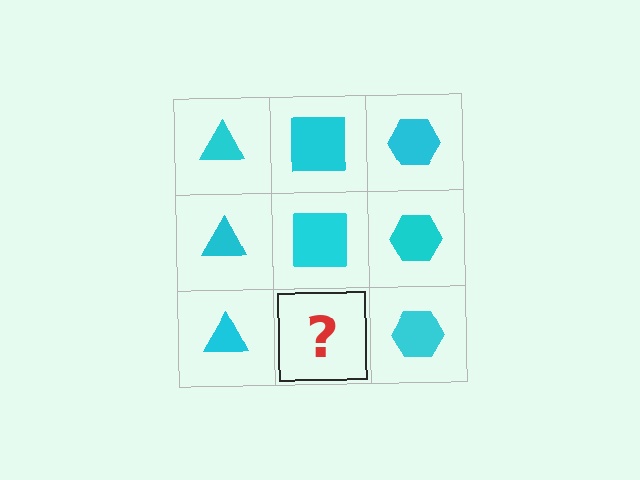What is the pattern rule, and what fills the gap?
The rule is that each column has a consistent shape. The gap should be filled with a cyan square.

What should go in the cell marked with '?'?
The missing cell should contain a cyan square.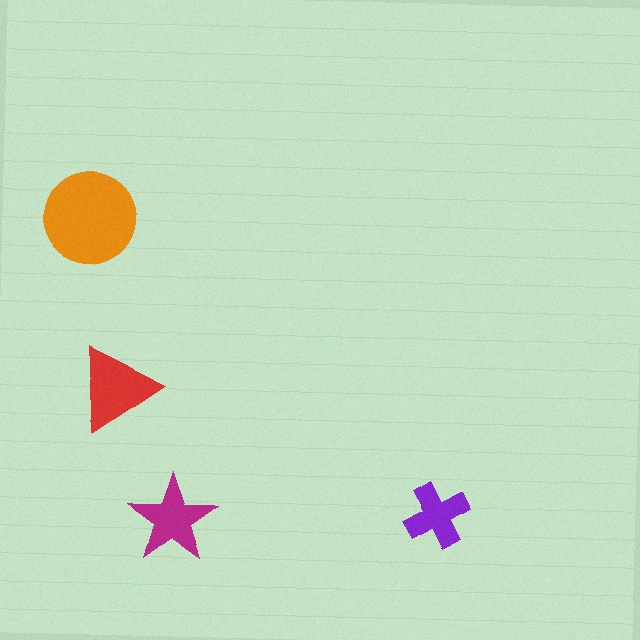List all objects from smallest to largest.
The purple cross, the magenta star, the red triangle, the orange circle.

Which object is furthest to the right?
The purple cross is rightmost.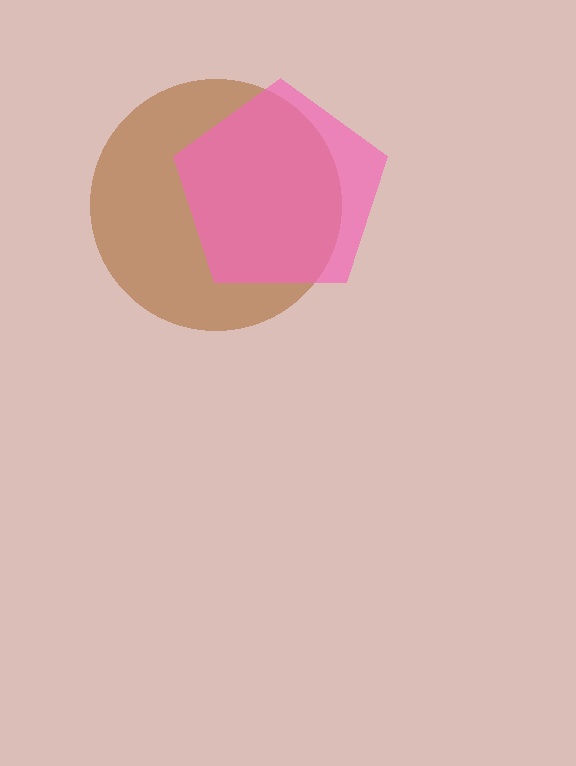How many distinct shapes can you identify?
There are 2 distinct shapes: a brown circle, a pink pentagon.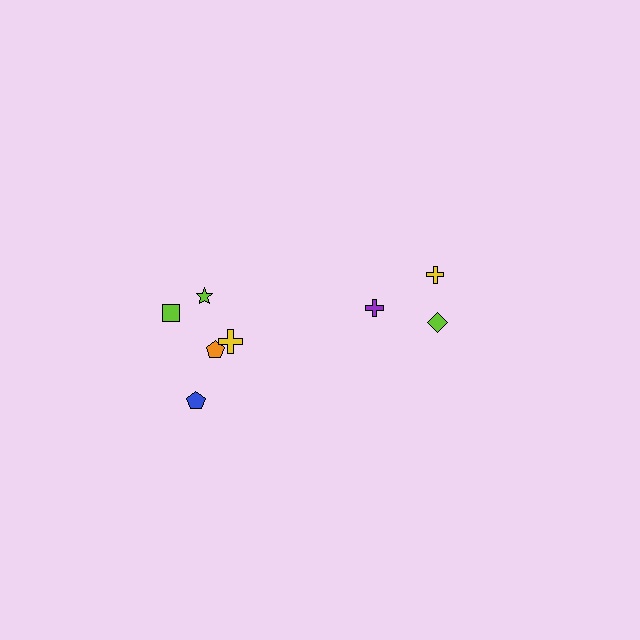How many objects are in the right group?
There are 3 objects.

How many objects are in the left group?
There are 5 objects.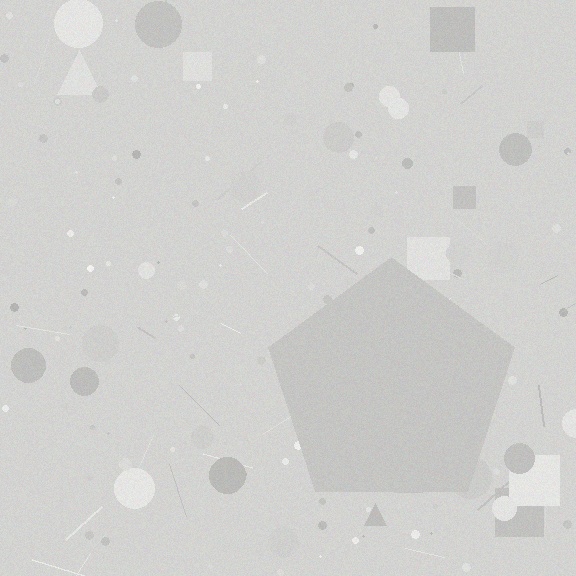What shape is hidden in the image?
A pentagon is hidden in the image.